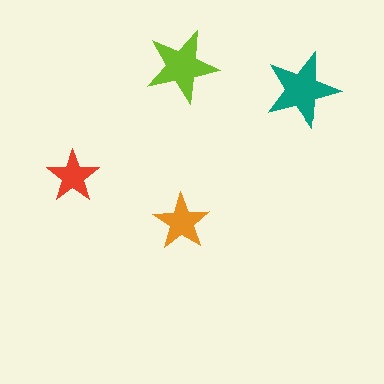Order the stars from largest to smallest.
the teal one, the lime one, the orange one, the red one.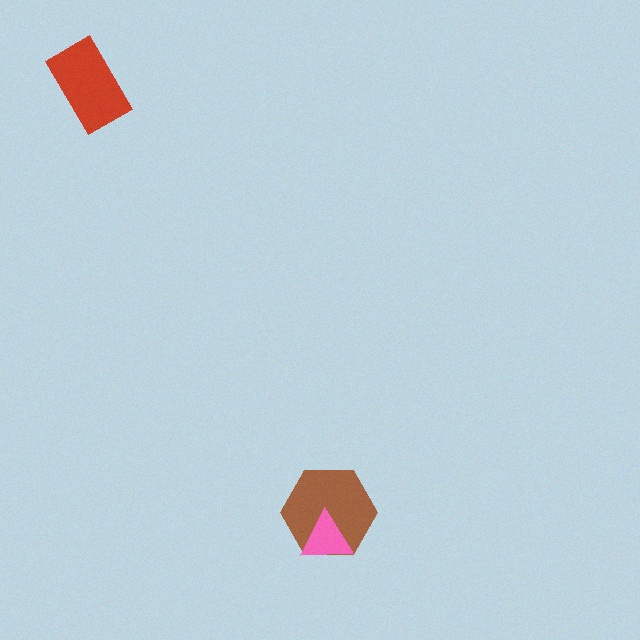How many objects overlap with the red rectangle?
0 objects overlap with the red rectangle.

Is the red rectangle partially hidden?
No, no other shape covers it.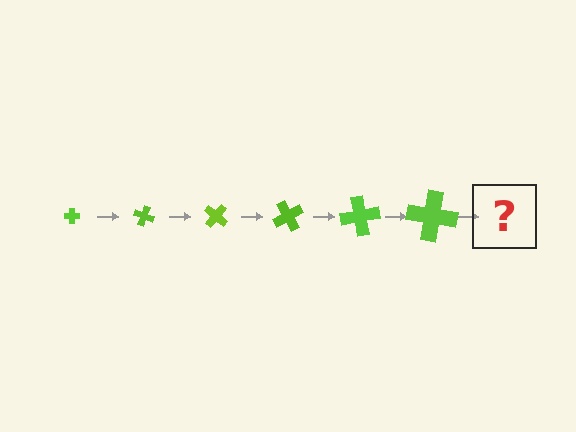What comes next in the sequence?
The next element should be a cross, larger than the previous one and rotated 120 degrees from the start.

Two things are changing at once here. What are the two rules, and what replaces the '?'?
The two rules are that the cross grows larger each step and it rotates 20 degrees each step. The '?' should be a cross, larger than the previous one and rotated 120 degrees from the start.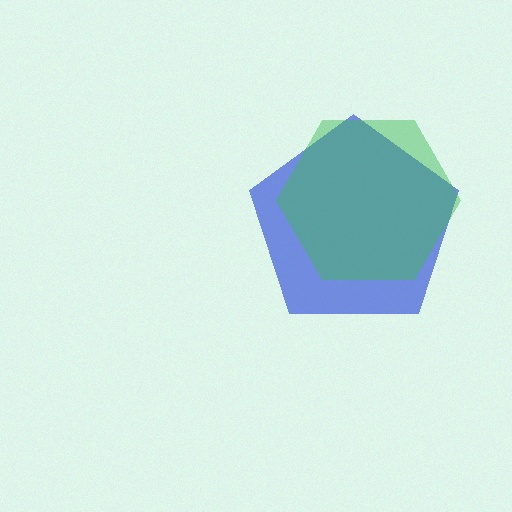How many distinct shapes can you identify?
There are 2 distinct shapes: a blue pentagon, a green hexagon.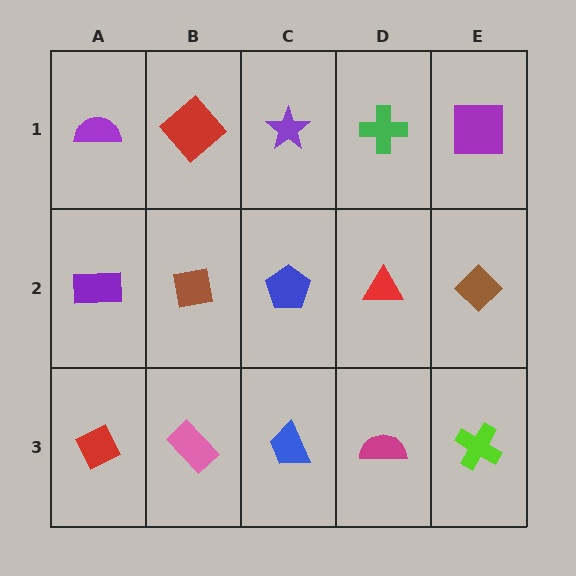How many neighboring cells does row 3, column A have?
2.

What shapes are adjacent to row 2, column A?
A purple semicircle (row 1, column A), a red diamond (row 3, column A), a brown square (row 2, column B).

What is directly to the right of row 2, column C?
A red triangle.